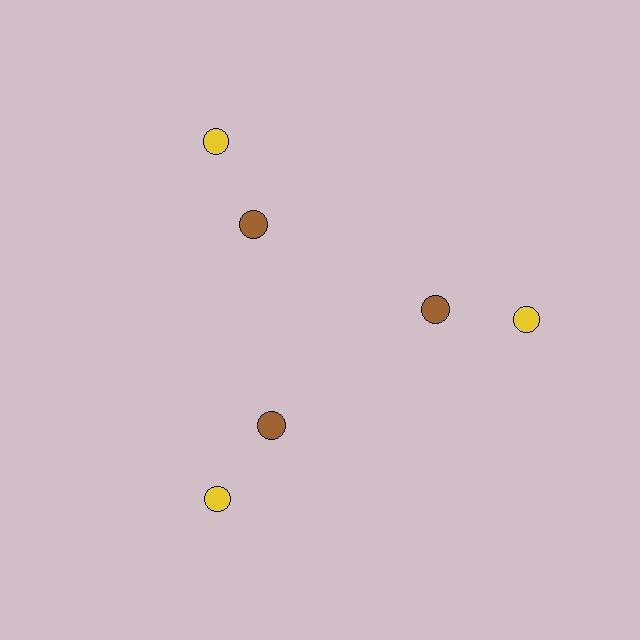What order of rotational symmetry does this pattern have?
This pattern has 3-fold rotational symmetry.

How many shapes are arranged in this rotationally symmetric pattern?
There are 6 shapes, arranged in 3 groups of 2.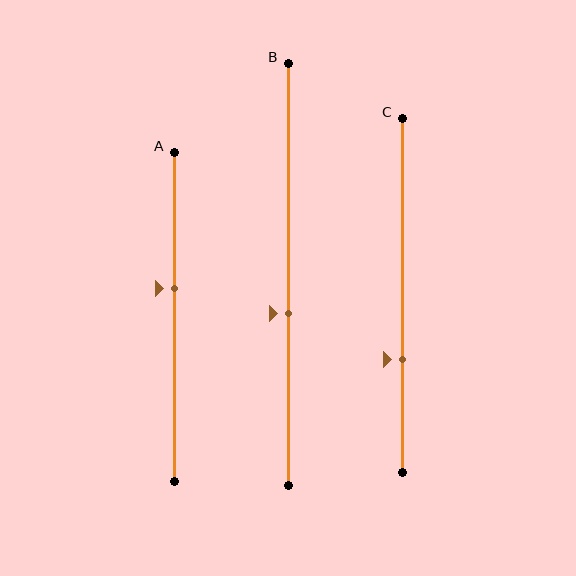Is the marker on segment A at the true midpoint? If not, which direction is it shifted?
No, the marker on segment A is shifted upward by about 9% of the segment length.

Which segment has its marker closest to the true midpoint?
Segment A has its marker closest to the true midpoint.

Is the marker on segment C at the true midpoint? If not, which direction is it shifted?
No, the marker on segment C is shifted downward by about 18% of the segment length.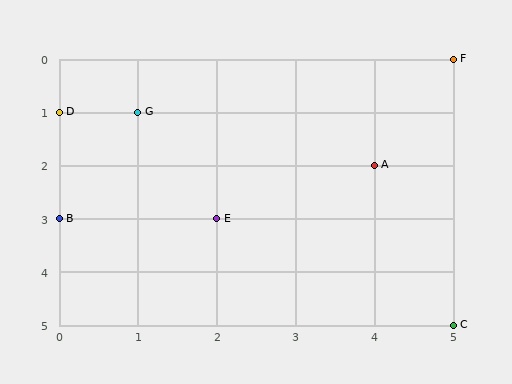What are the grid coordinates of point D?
Point D is at grid coordinates (0, 1).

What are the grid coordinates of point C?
Point C is at grid coordinates (5, 5).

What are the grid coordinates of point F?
Point F is at grid coordinates (5, 0).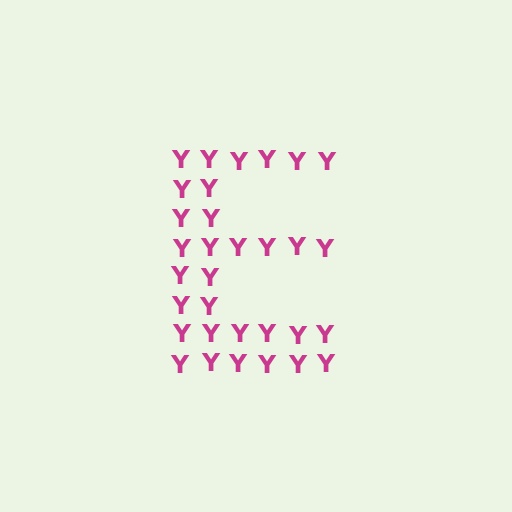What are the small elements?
The small elements are letter Y's.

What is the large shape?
The large shape is the letter E.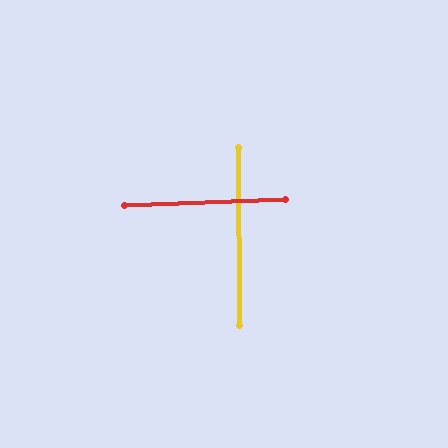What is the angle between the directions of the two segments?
Approximately 88 degrees.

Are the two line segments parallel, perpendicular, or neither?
Perpendicular — they meet at approximately 88°.